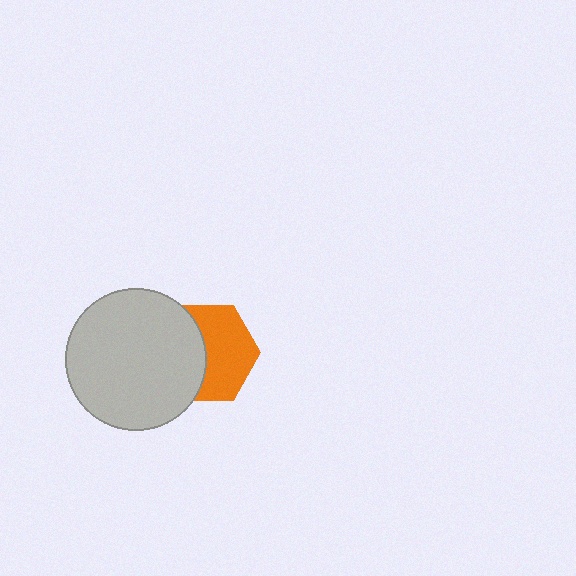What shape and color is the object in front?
The object in front is a light gray circle.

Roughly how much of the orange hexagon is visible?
About half of it is visible (roughly 56%).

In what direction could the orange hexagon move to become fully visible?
The orange hexagon could move right. That would shift it out from behind the light gray circle entirely.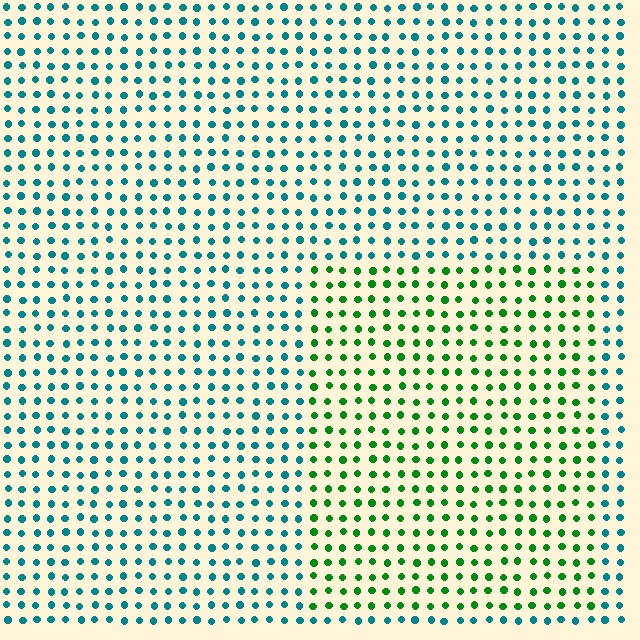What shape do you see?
I see a rectangle.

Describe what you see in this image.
The image is filled with small teal elements in a uniform arrangement. A rectangle-shaped region is visible where the elements are tinted to a slightly different hue, forming a subtle color boundary.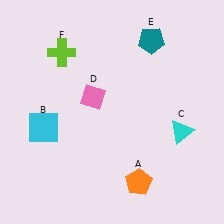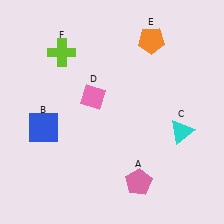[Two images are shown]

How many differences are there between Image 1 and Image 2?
There are 3 differences between the two images.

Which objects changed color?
A changed from orange to pink. B changed from cyan to blue. E changed from teal to orange.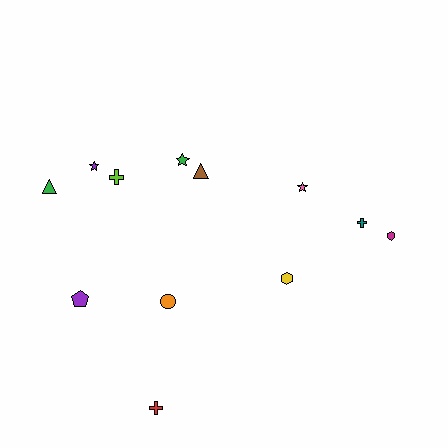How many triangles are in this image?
There are 2 triangles.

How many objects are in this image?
There are 12 objects.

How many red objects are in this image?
There is 1 red object.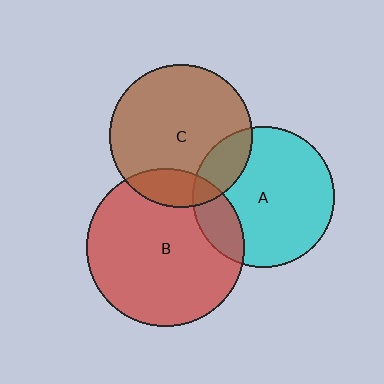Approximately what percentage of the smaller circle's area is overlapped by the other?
Approximately 15%.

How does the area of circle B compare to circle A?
Approximately 1.2 times.